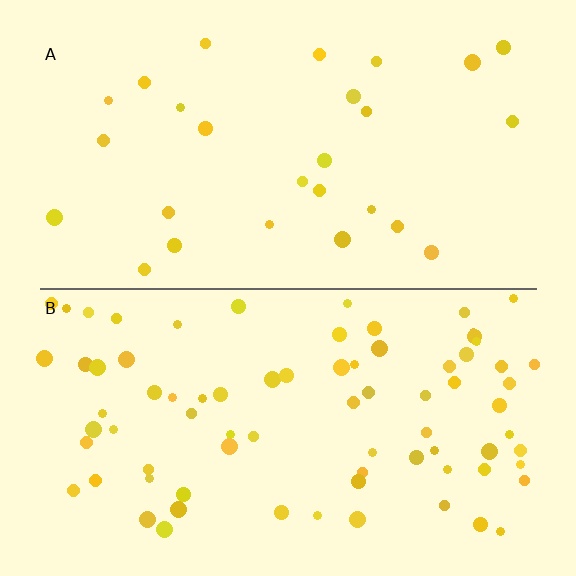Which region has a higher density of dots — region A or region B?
B (the bottom).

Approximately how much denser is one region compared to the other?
Approximately 2.8× — region B over region A.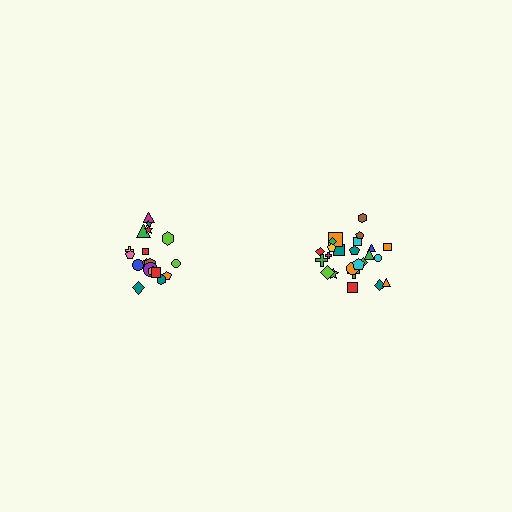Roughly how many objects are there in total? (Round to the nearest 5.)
Roughly 45 objects in total.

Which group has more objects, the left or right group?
The right group.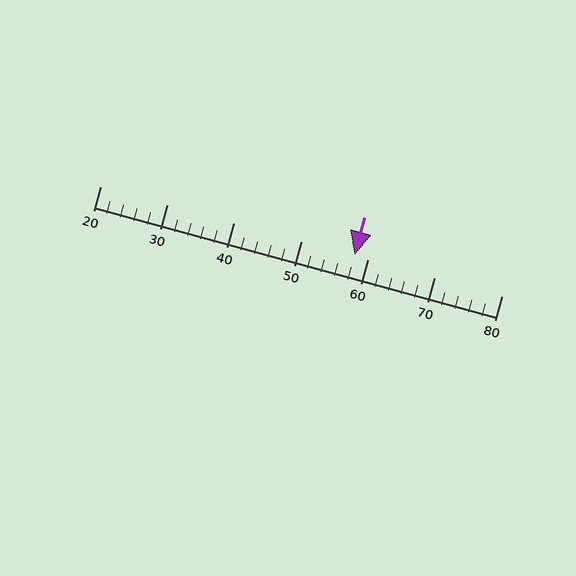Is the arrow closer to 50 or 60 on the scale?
The arrow is closer to 60.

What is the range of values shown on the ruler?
The ruler shows values from 20 to 80.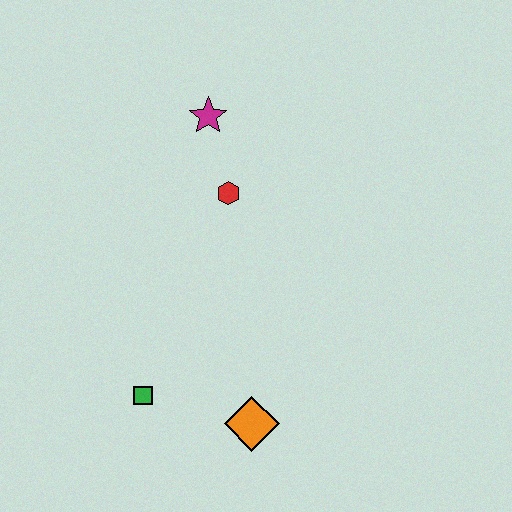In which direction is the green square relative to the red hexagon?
The green square is below the red hexagon.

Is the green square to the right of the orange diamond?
No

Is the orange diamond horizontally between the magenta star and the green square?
No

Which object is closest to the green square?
The orange diamond is closest to the green square.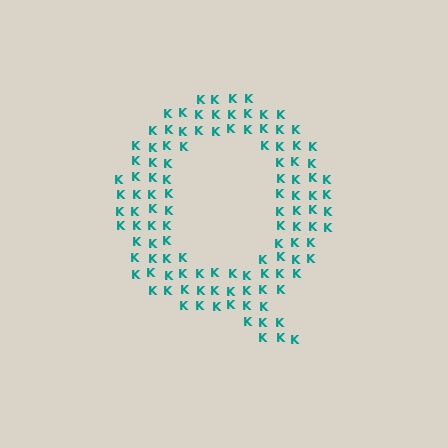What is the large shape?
The large shape is the letter Q.